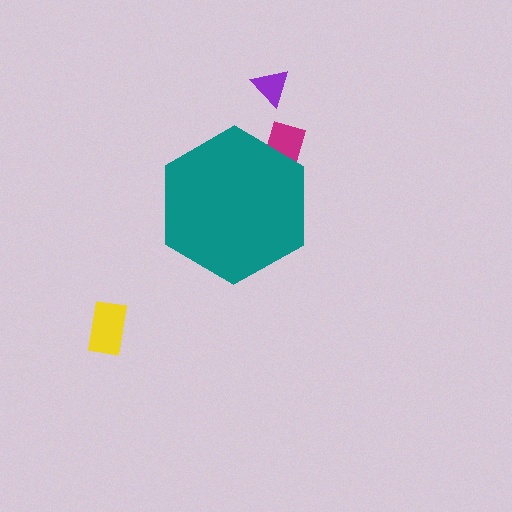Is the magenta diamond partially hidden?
Yes, the magenta diamond is partially hidden behind the teal hexagon.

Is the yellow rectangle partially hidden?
No, the yellow rectangle is fully visible.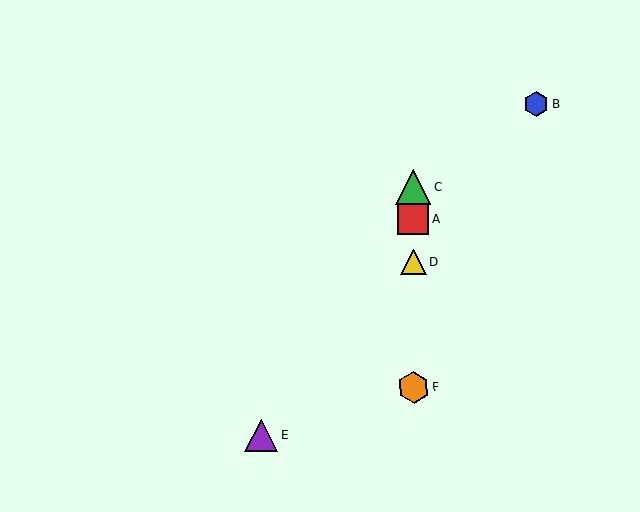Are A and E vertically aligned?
No, A is at x≈413 and E is at x≈261.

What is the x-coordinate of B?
Object B is at x≈536.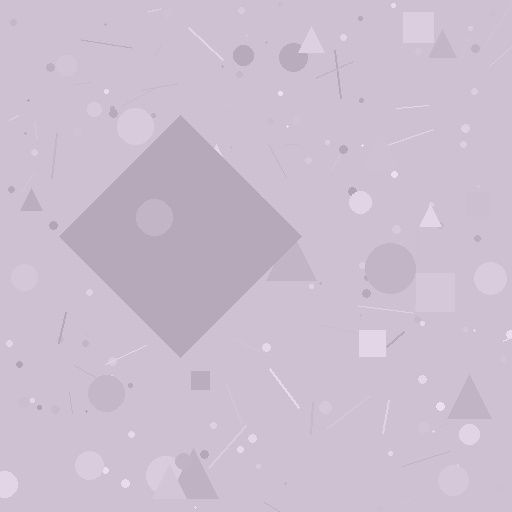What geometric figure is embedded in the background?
A diamond is embedded in the background.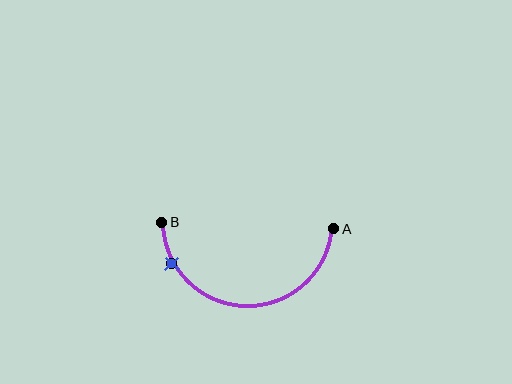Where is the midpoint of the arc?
The arc midpoint is the point on the curve farthest from the straight line joining A and B. It sits below that line.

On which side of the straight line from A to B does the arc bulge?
The arc bulges below the straight line connecting A and B.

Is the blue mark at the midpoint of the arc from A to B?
No. The blue mark lies on the arc but is closer to endpoint B. The arc midpoint would be at the point on the curve equidistant along the arc from both A and B.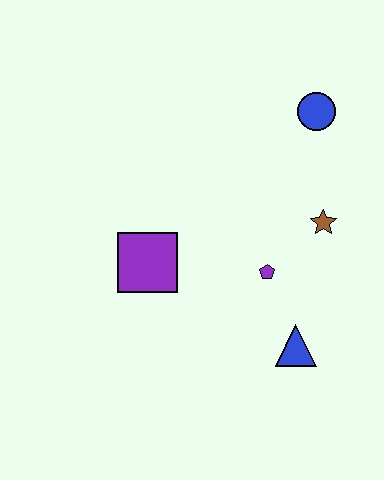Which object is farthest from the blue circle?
The blue triangle is farthest from the blue circle.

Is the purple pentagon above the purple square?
No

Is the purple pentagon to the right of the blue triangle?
No